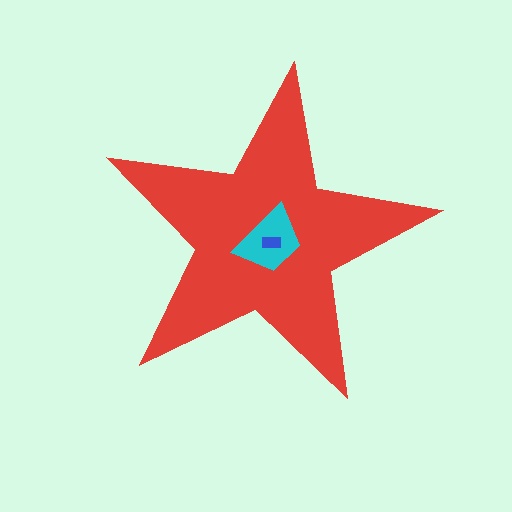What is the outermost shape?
The red star.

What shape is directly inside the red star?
The cyan trapezoid.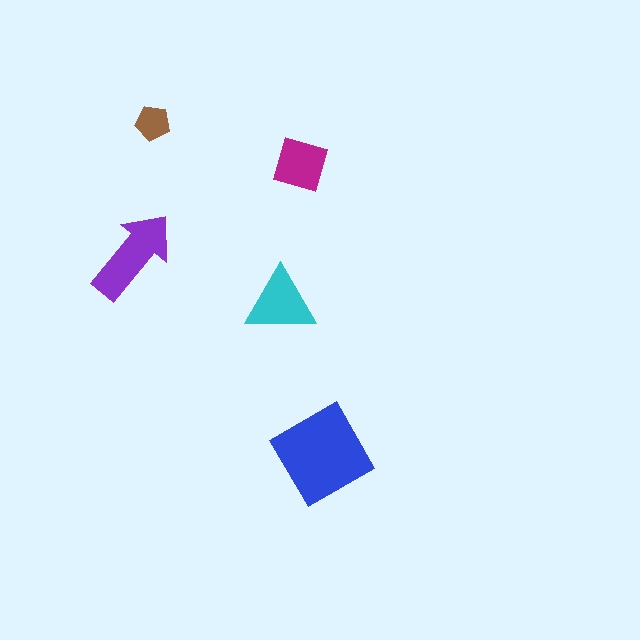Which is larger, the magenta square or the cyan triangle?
The cyan triangle.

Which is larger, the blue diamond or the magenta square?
The blue diamond.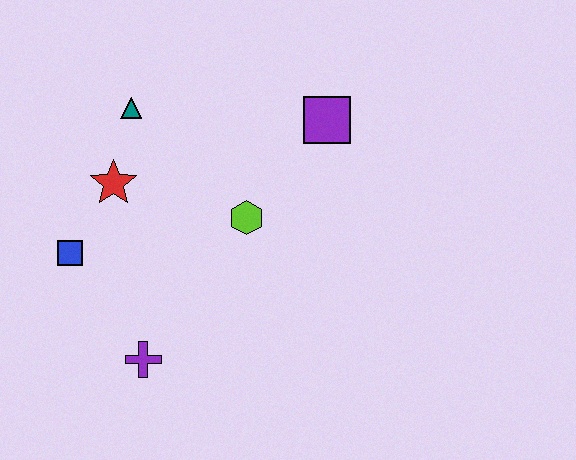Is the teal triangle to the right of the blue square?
Yes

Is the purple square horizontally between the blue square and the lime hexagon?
No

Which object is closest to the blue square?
The red star is closest to the blue square.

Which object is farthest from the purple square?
The purple cross is farthest from the purple square.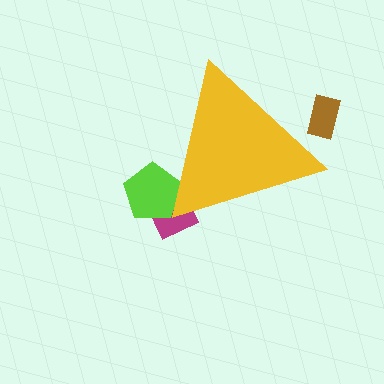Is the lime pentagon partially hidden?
Yes, the lime pentagon is partially hidden behind the yellow triangle.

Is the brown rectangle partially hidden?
Yes, the brown rectangle is partially hidden behind the yellow triangle.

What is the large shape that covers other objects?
A yellow triangle.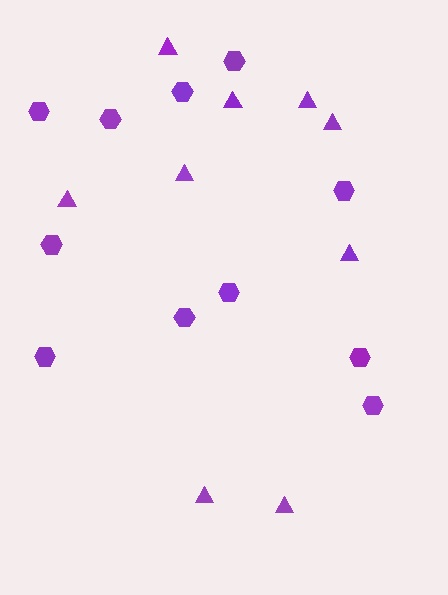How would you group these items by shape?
There are 2 groups: one group of triangles (9) and one group of hexagons (11).